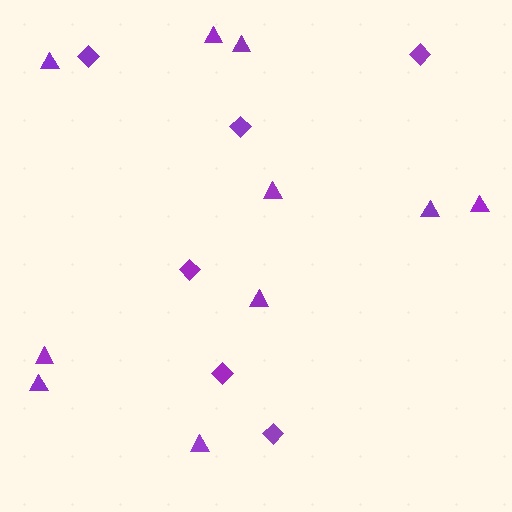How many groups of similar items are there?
There are 2 groups: one group of diamonds (6) and one group of triangles (10).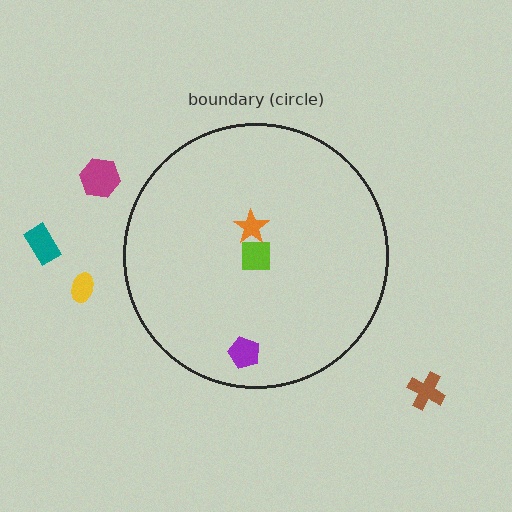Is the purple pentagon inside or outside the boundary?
Inside.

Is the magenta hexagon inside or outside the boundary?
Outside.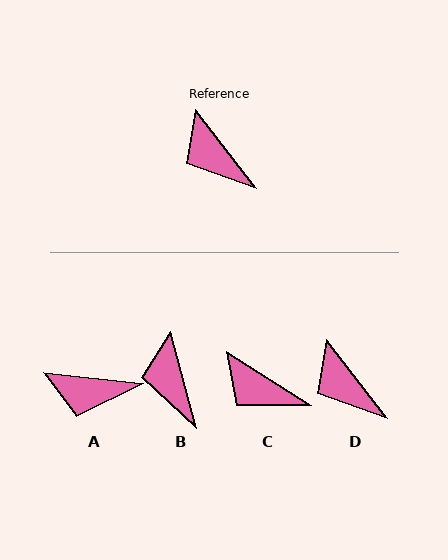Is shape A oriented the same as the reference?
No, it is off by about 46 degrees.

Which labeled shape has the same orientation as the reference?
D.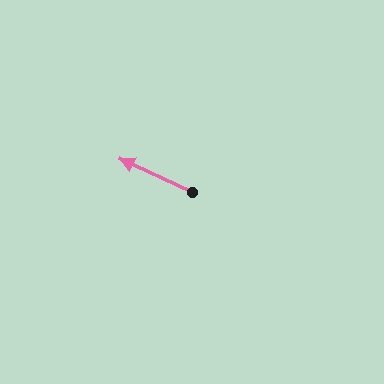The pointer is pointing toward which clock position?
Roughly 10 o'clock.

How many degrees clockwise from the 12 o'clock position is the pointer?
Approximately 295 degrees.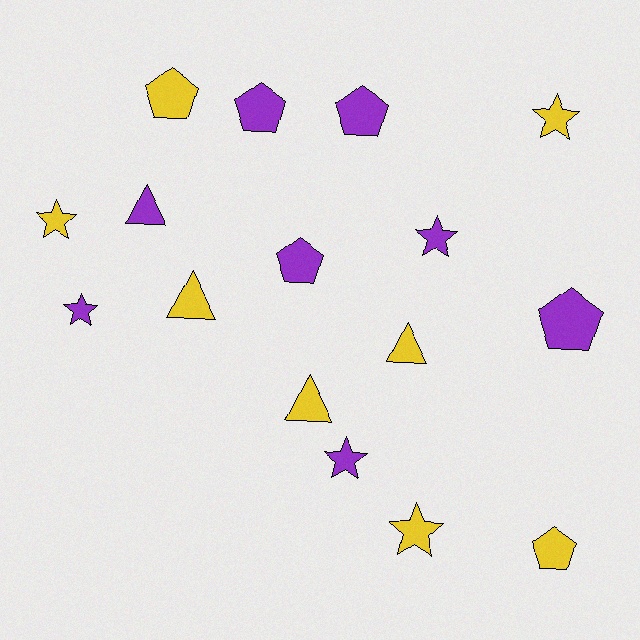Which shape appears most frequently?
Pentagon, with 6 objects.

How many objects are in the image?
There are 16 objects.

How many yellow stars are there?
There are 3 yellow stars.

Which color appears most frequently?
Yellow, with 8 objects.